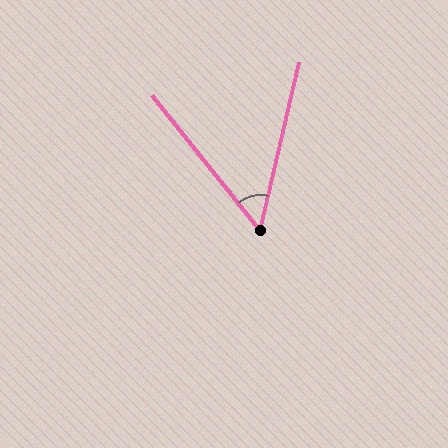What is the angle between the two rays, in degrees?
Approximately 52 degrees.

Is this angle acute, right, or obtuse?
It is acute.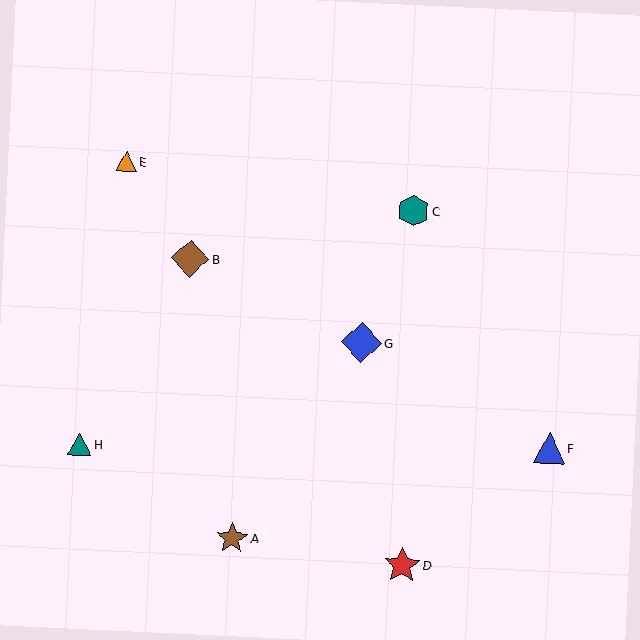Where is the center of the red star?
The center of the red star is at (402, 565).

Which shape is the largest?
The blue diamond (labeled G) is the largest.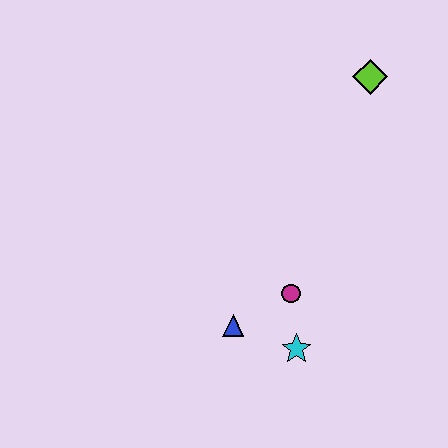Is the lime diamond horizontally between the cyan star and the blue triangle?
No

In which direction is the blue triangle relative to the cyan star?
The blue triangle is to the left of the cyan star.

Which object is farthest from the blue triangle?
The lime diamond is farthest from the blue triangle.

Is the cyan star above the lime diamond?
No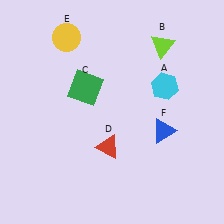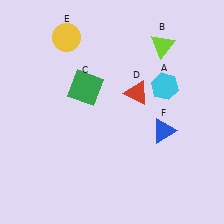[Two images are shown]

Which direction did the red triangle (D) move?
The red triangle (D) moved up.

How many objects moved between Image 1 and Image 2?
1 object moved between the two images.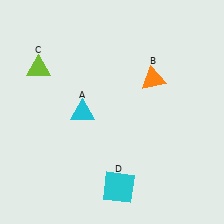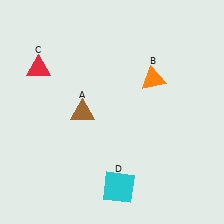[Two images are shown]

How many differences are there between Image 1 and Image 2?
There are 2 differences between the two images.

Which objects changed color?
A changed from cyan to brown. C changed from lime to red.